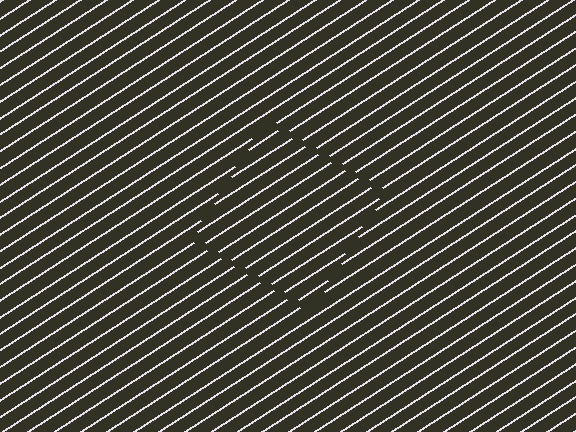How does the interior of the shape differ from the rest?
The interior of the shape contains the same grating, shifted by half a period — the contour is defined by the phase discontinuity where line-ends from the inner and outer gratings abut.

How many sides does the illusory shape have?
4 sides — the line-ends trace a square.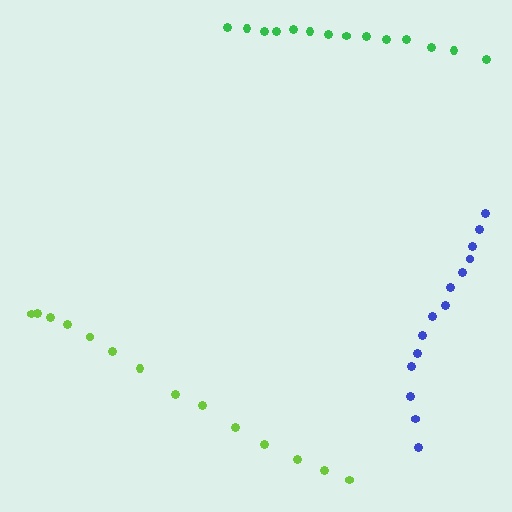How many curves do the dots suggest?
There are 3 distinct paths.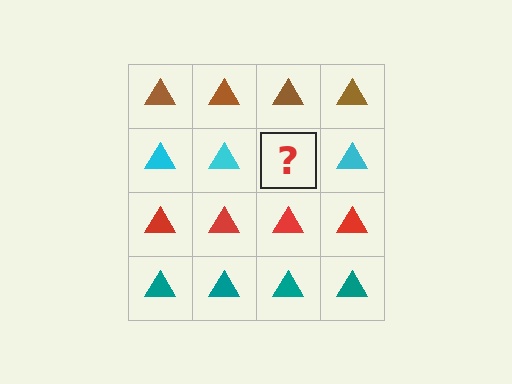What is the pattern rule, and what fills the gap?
The rule is that each row has a consistent color. The gap should be filled with a cyan triangle.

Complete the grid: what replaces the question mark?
The question mark should be replaced with a cyan triangle.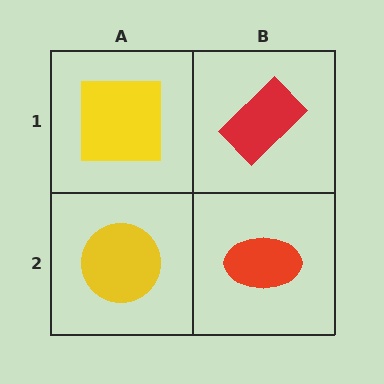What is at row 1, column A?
A yellow square.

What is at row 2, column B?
A red ellipse.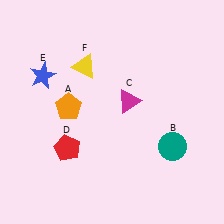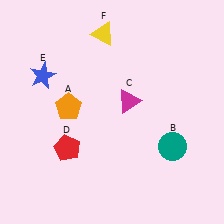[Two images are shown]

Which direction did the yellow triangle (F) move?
The yellow triangle (F) moved up.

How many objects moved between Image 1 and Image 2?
1 object moved between the two images.